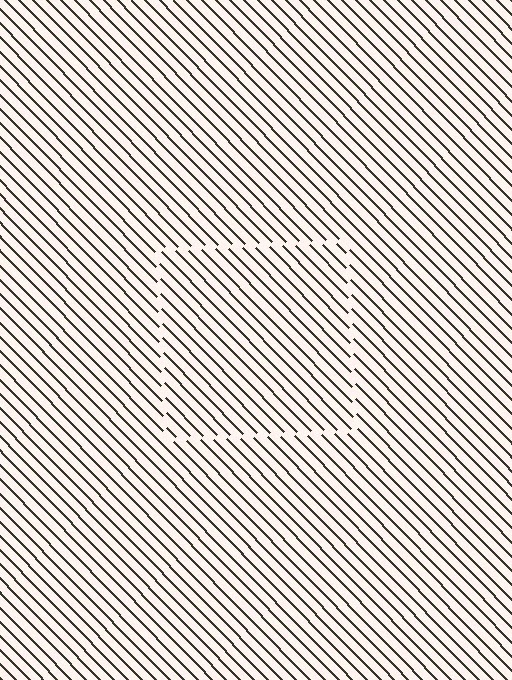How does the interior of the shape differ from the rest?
The interior of the shape contains the same grating, shifted by half a period — the contour is defined by the phase discontinuity where line-ends from the inner and outer gratings abut.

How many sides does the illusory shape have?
4 sides — the line-ends trace a square.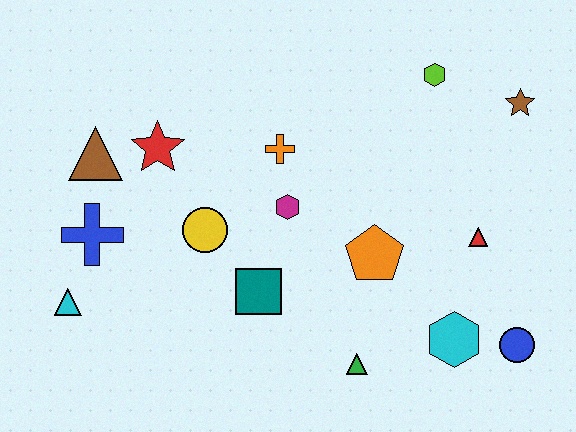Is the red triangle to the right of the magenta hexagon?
Yes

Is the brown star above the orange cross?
Yes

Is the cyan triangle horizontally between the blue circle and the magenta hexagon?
No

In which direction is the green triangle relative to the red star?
The green triangle is below the red star.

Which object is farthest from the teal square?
The brown star is farthest from the teal square.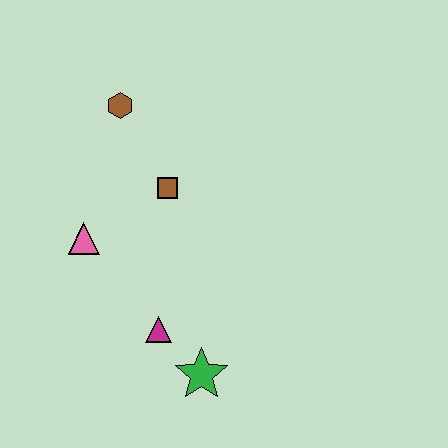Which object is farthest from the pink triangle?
The green star is farthest from the pink triangle.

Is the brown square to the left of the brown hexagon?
No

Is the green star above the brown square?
No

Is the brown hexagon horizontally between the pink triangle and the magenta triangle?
Yes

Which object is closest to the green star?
The magenta triangle is closest to the green star.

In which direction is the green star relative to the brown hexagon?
The green star is below the brown hexagon.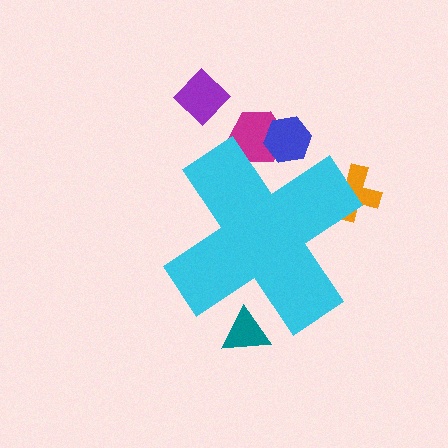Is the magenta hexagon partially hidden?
Yes, the magenta hexagon is partially hidden behind the cyan cross.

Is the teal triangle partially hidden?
Yes, the teal triangle is partially hidden behind the cyan cross.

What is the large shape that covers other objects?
A cyan cross.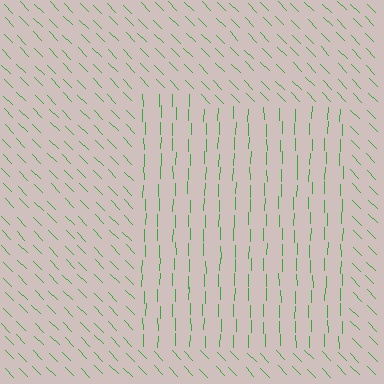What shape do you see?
I see a rectangle.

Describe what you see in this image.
The image is filled with small green line segments. A rectangle region in the image has lines oriented differently from the surrounding lines, creating a visible texture boundary.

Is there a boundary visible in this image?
Yes, there is a texture boundary formed by a change in line orientation.